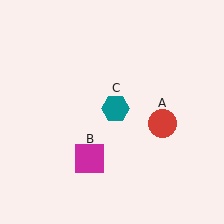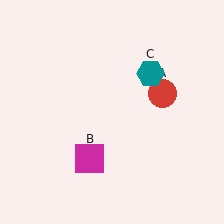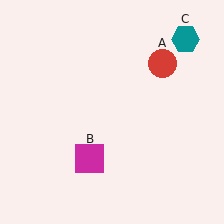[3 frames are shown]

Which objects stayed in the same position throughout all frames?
Magenta square (object B) remained stationary.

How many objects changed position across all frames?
2 objects changed position: red circle (object A), teal hexagon (object C).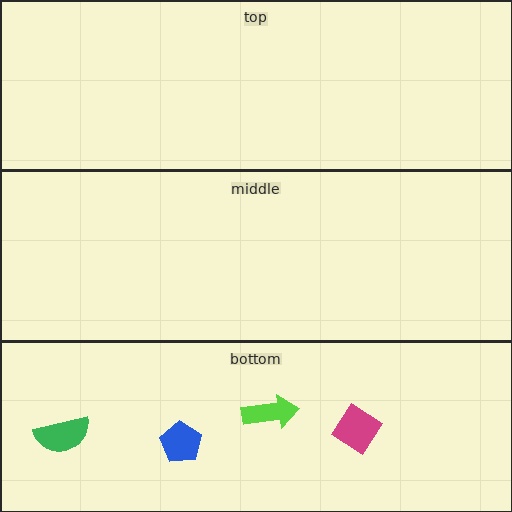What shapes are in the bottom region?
The magenta diamond, the lime arrow, the green semicircle, the blue pentagon.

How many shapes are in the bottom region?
4.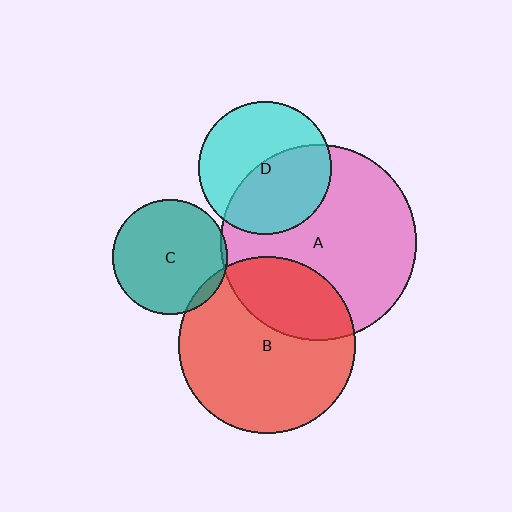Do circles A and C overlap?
Yes.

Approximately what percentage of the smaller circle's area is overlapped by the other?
Approximately 5%.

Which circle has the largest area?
Circle A (pink).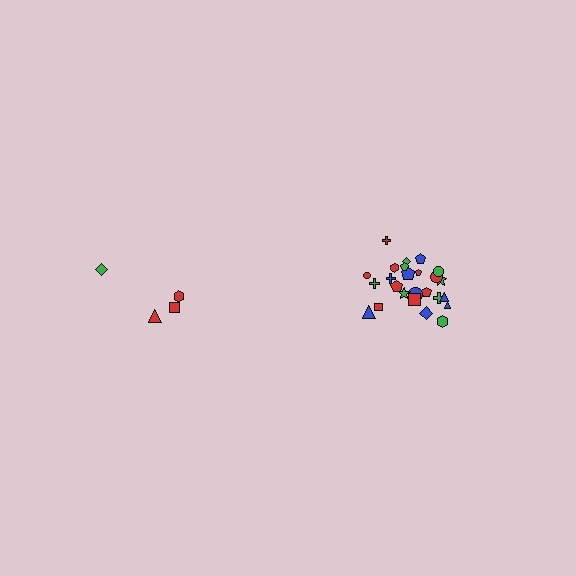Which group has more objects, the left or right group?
The right group.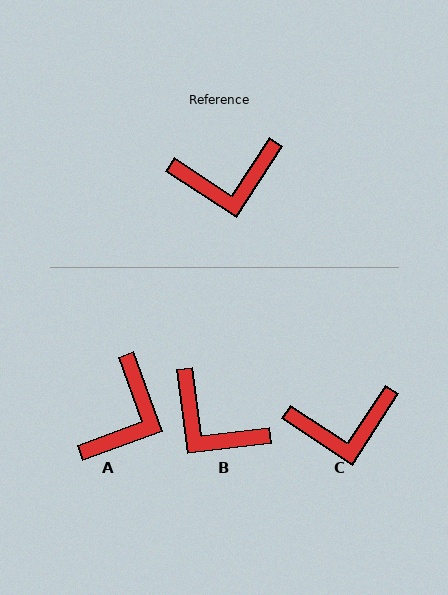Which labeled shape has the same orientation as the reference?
C.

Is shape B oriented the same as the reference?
No, it is off by about 50 degrees.